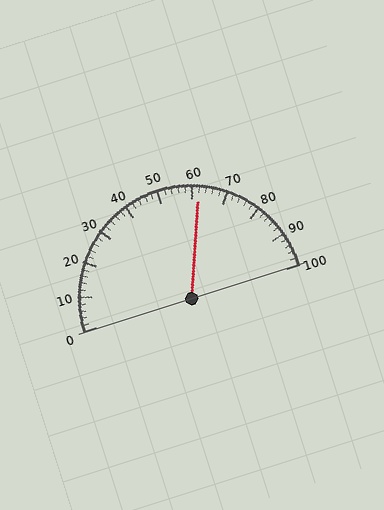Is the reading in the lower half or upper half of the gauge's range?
The reading is in the upper half of the range (0 to 100).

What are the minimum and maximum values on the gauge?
The gauge ranges from 0 to 100.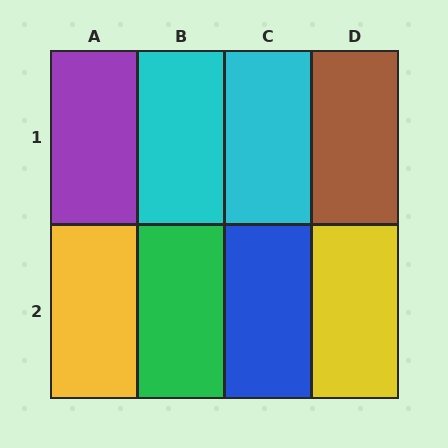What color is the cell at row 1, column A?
Purple.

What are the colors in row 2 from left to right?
Yellow, green, blue, yellow.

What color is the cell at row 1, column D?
Brown.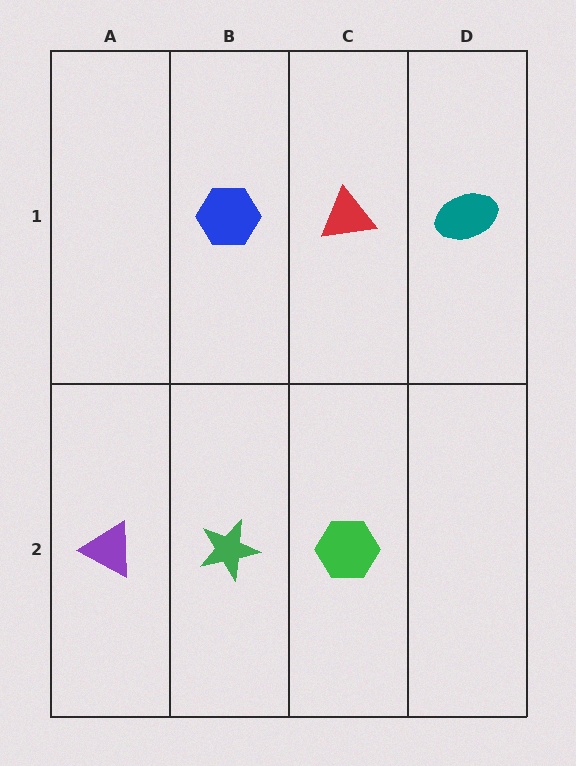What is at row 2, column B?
A green star.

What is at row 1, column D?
A teal ellipse.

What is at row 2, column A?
A purple triangle.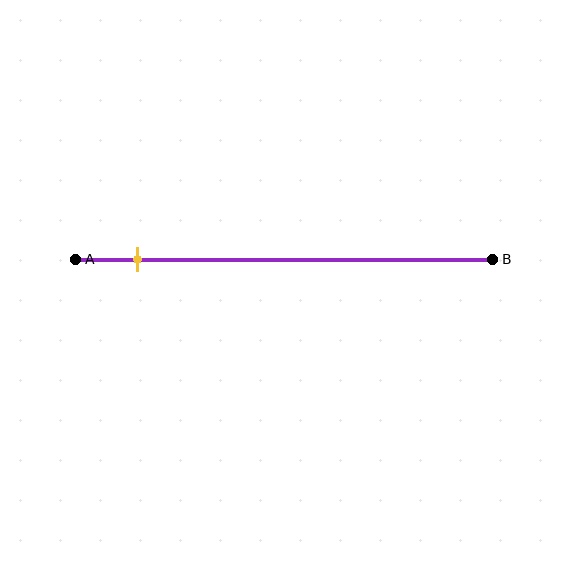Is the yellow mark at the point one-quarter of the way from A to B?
No, the mark is at about 15% from A, not at the 25% one-quarter point.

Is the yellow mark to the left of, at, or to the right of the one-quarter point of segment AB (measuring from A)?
The yellow mark is to the left of the one-quarter point of segment AB.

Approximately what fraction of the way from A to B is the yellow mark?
The yellow mark is approximately 15% of the way from A to B.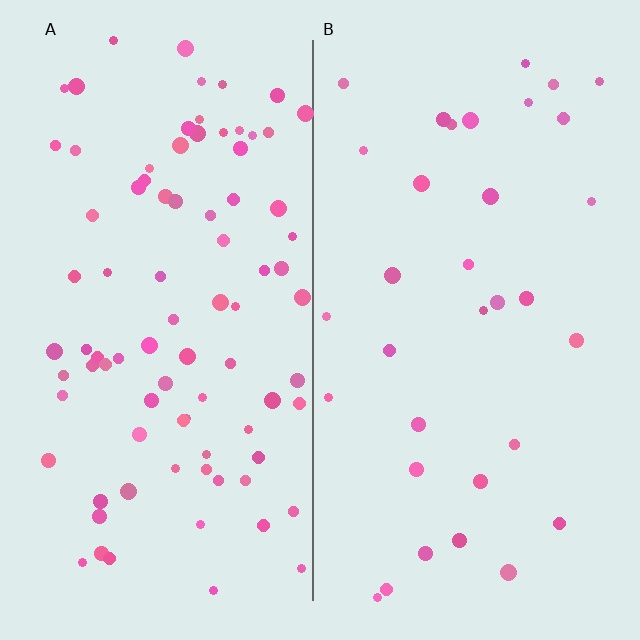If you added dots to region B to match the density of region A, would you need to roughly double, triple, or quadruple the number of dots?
Approximately triple.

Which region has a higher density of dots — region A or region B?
A (the left).